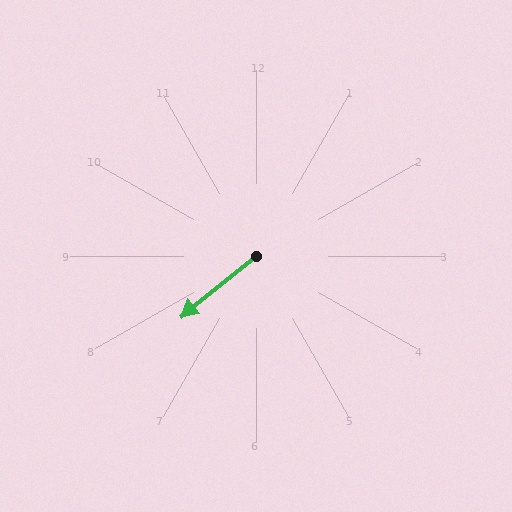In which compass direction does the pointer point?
Southwest.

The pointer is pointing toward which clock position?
Roughly 8 o'clock.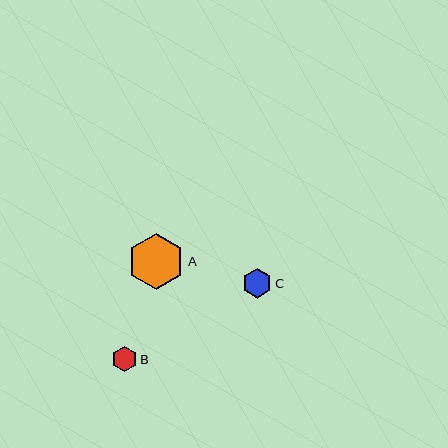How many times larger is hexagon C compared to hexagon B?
Hexagon C is approximately 1.2 times the size of hexagon B.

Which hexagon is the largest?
Hexagon A is the largest with a size of approximately 57 pixels.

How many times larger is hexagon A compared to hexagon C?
Hexagon A is approximately 1.9 times the size of hexagon C.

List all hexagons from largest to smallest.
From largest to smallest: A, C, B.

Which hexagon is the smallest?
Hexagon B is the smallest with a size of approximately 25 pixels.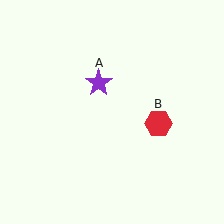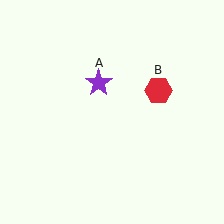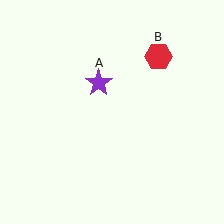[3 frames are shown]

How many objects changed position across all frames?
1 object changed position: red hexagon (object B).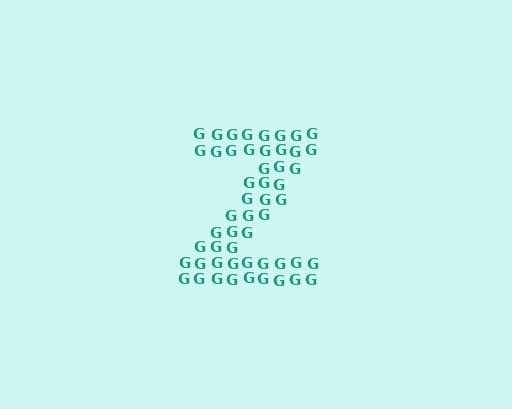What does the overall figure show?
The overall figure shows the letter Z.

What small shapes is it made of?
It is made of small letter G's.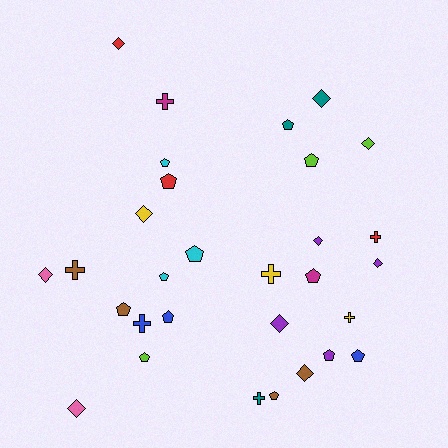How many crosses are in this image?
There are 7 crosses.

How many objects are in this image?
There are 30 objects.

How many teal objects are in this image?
There are 3 teal objects.